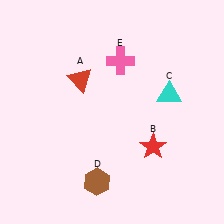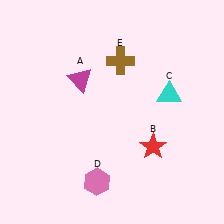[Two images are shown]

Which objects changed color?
A changed from red to magenta. D changed from brown to pink. E changed from pink to brown.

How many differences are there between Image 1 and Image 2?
There are 3 differences between the two images.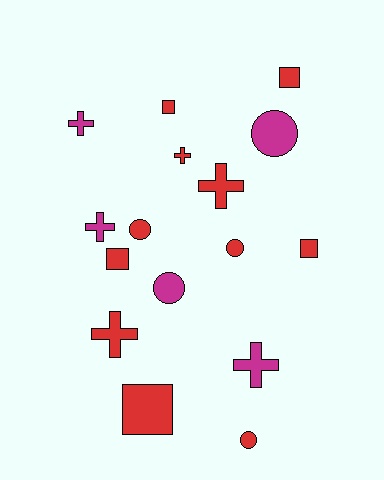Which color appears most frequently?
Red, with 11 objects.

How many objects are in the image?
There are 16 objects.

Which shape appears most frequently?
Cross, with 6 objects.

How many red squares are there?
There are 5 red squares.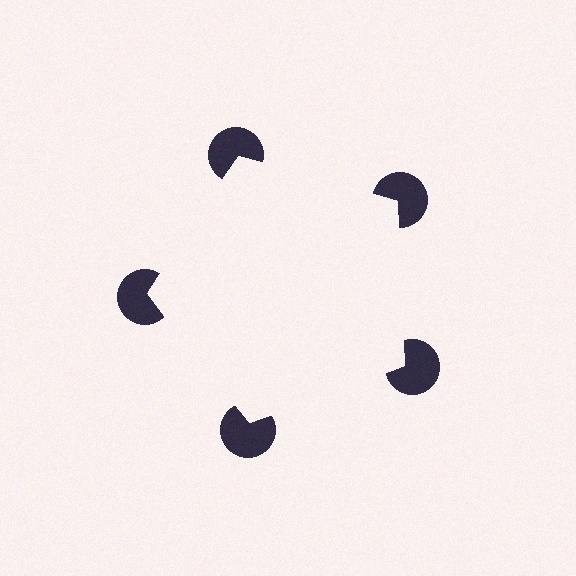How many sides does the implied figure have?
5 sides.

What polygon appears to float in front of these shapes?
An illusory pentagon — its edges are inferred from the aligned wedge cuts in the pac-man discs, not physically drawn.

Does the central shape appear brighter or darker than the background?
It typically appears slightly brighter than the background, even though no actual brightness change is drawn.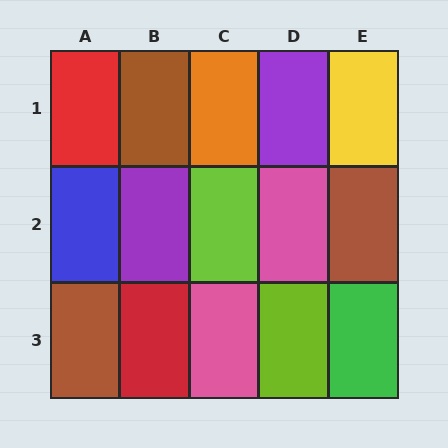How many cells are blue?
1 cell is blue.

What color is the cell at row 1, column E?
Yellow.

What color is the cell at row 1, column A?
Red.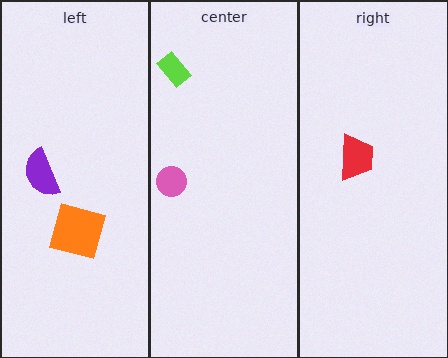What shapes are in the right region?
The red trapezoid.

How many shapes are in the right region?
1.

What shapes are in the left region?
The orange square, the purple semicircle.